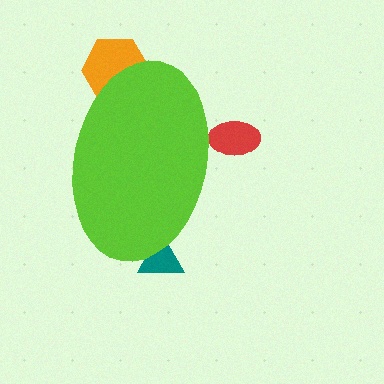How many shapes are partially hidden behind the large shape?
3 shapes are partially hidden.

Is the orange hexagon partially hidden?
Yes, the orange hexagon is partially hidden behind the lime ellipse.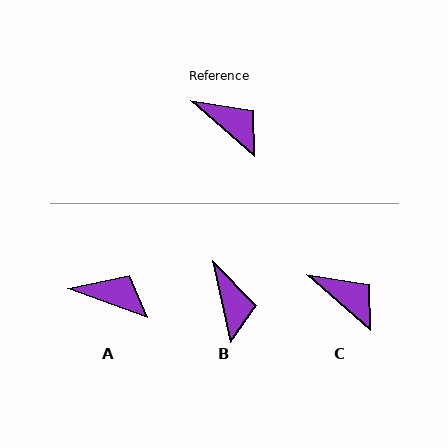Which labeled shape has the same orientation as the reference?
C.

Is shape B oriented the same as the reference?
No, it is off by about 36 degrees.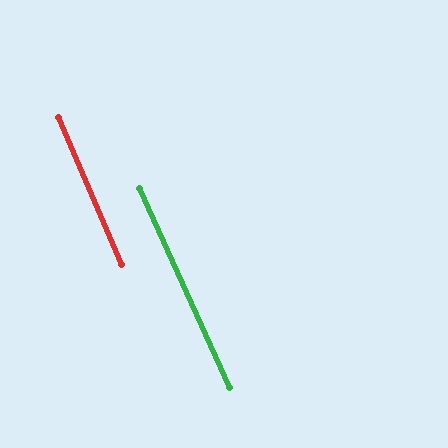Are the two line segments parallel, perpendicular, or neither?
Parallel — their directions differ by only 1.4°.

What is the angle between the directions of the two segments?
Approximately 1 degree.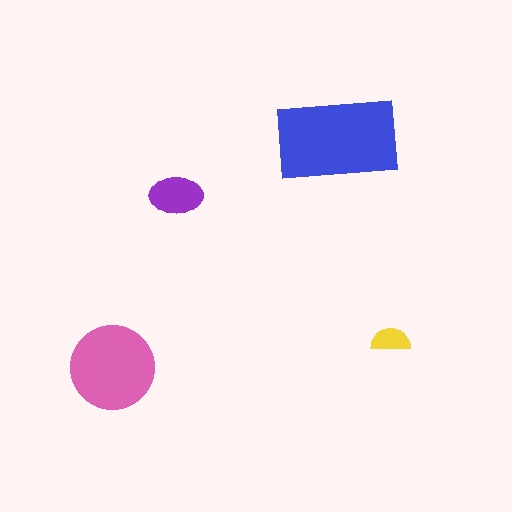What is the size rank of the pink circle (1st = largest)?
2nd.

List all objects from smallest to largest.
The yellow semicircle, the purple ellipse, the pink circle, the blue rectangle.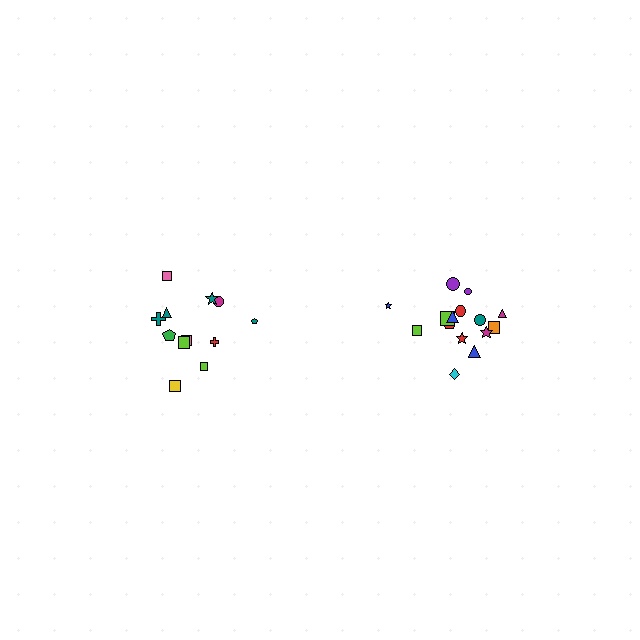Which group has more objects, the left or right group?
The right group.